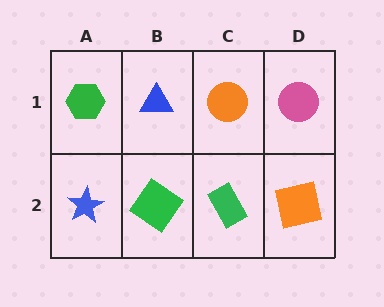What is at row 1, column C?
An orange circle.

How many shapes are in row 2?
4 shapes.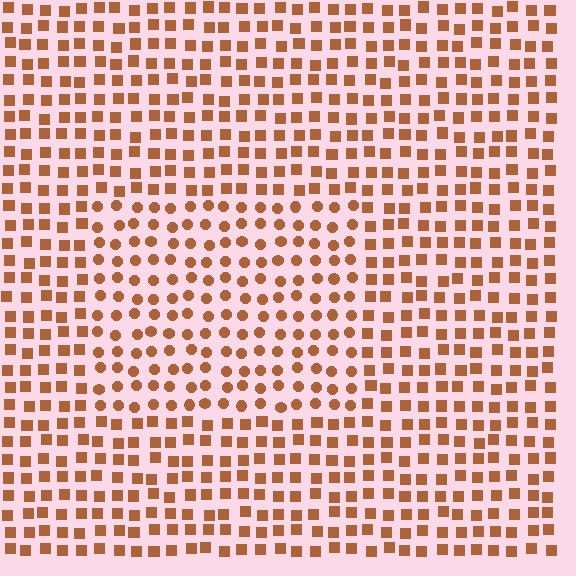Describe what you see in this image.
The image is filled with small brown elements arranged in a uniform grid. A rectangle-shaped region contains circles, while the surrounding area contains squares. The boundary is defined purely by the change in element shape.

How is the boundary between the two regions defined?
The boundary is defined by a change in element shape: circles inside vs. squares outside. All elements share the same color and spacing.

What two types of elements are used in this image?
The image uses circles inside the rectangle region and squares outside it.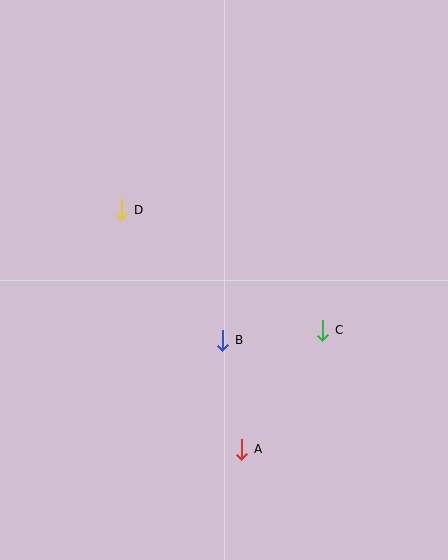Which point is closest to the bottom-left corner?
Point A is closest to the bottom-left corner.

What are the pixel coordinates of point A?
Point A is at (242, 449).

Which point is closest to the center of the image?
Point B at (223, 340) is closest to the center.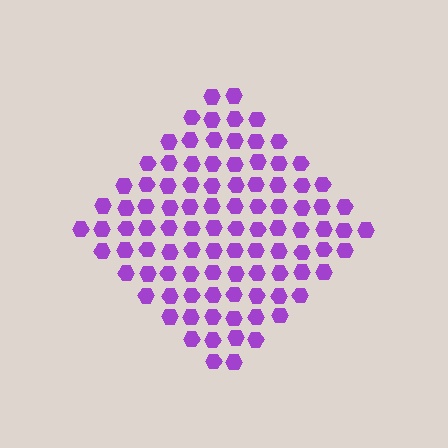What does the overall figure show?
The overall figure shows a diamond.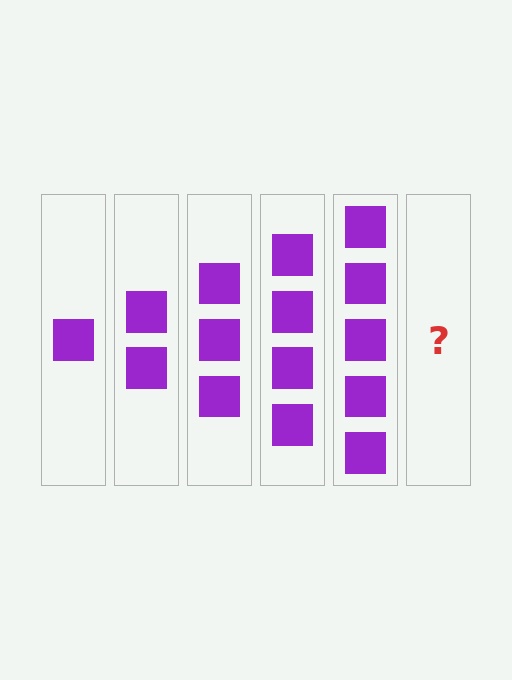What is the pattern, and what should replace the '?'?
The pattern is that each step adds one more square. The '?' should be 6 squares.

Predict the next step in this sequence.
The next step is 6 squares.